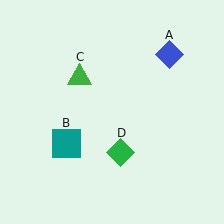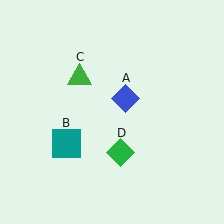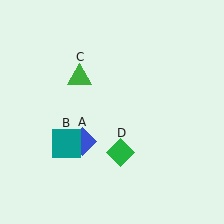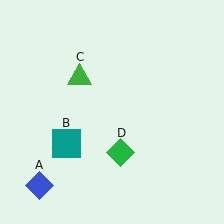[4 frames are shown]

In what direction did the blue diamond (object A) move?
The blue diamond (object A) moved down and to the left.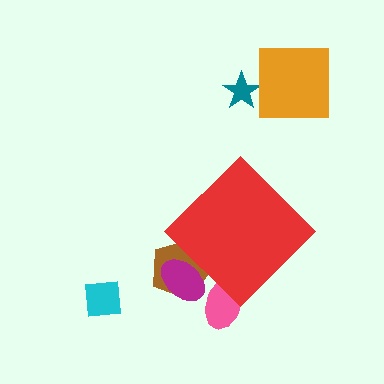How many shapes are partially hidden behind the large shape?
3 shapes are partially hidden.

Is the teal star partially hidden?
No, the teal star is fully visible.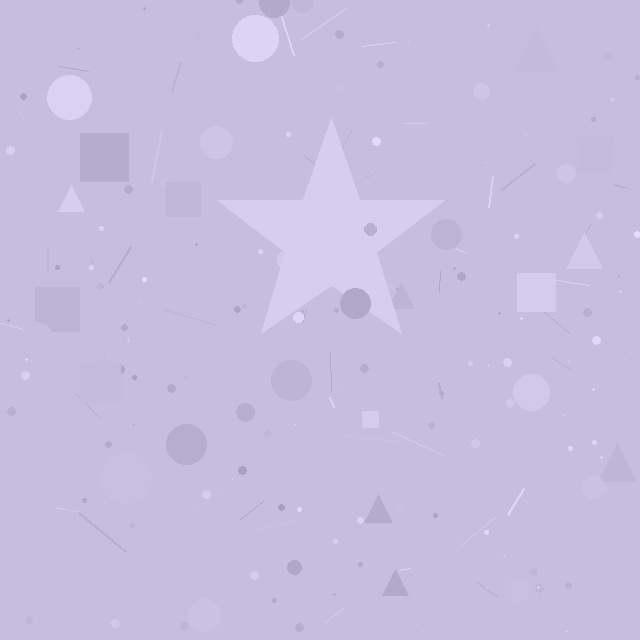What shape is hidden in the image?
A star is hidden in the image.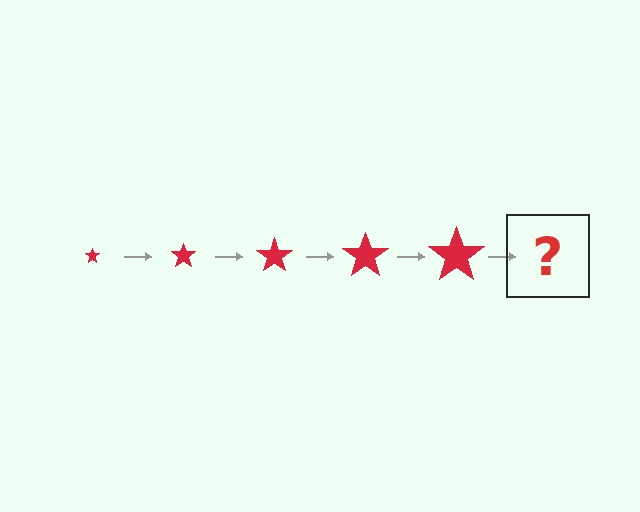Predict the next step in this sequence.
The next step is a red star, larger than the previous one.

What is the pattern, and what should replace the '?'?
The pattern is that the star gets progressively larger each step. The '?' should be a red star, larger than the previous one.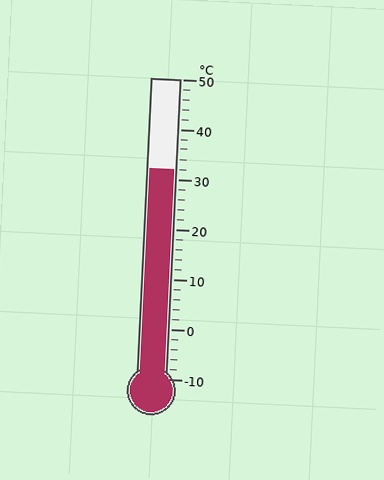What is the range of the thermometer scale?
The thermometer scale ranges from -10°C to 50°C.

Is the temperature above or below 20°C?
The temperature is above 20°C.